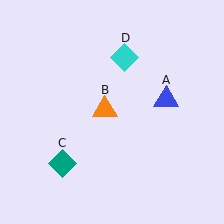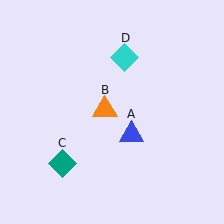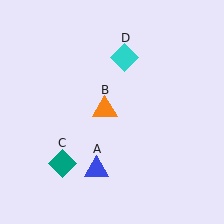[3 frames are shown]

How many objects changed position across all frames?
1 object changed position: blue triangle (object A).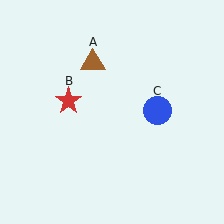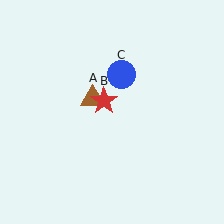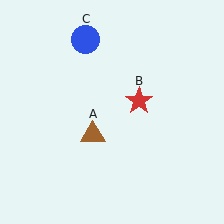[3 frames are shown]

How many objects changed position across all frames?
3 objects changed position: brown triangle (object A), red star (object B), blue circle (object C).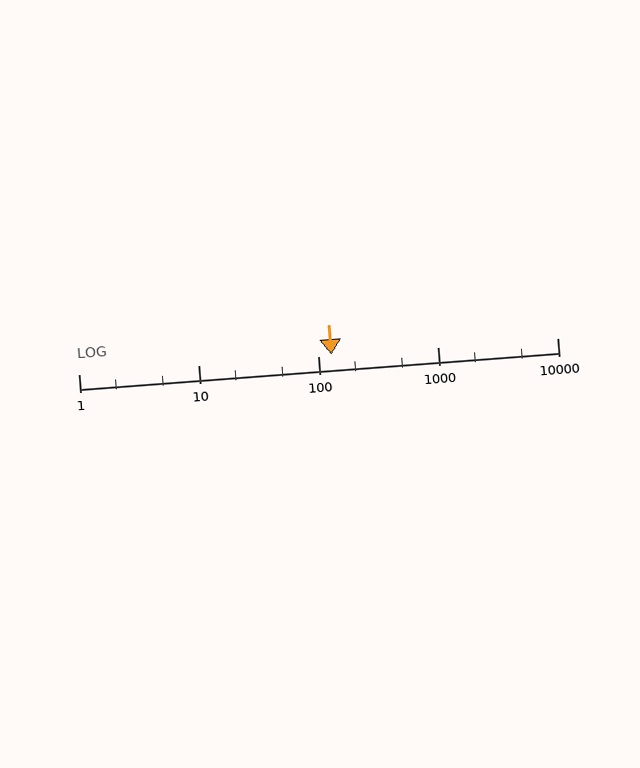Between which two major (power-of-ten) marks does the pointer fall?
The pointer is between 100 and 1000.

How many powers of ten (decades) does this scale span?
The scale spans 4 decades, from 1 to 10000.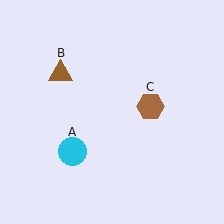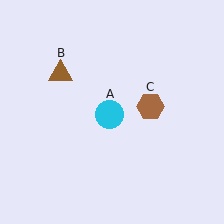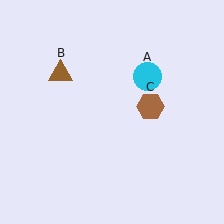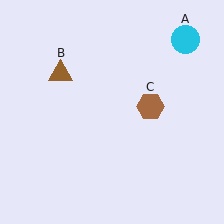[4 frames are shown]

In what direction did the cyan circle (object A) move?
The cyan circle (object A) moved up and to the right.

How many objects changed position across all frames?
1 object changed position: cyan circle (object A).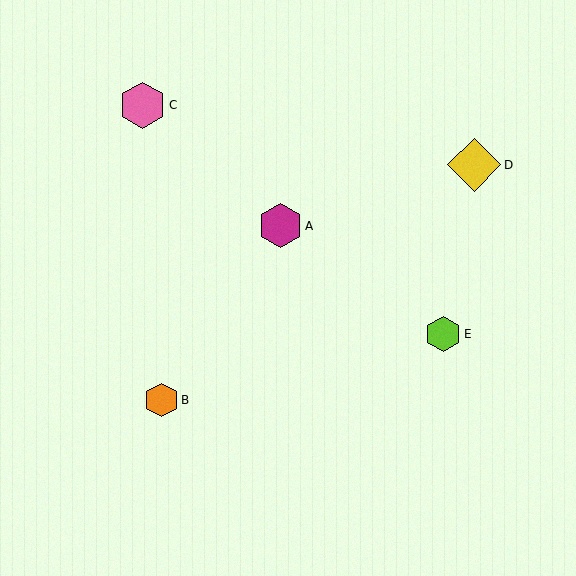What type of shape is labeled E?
Shape E is a lime hexagon.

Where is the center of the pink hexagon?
The center of the pink hexagon is at (143, 105).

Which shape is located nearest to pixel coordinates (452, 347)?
The lime hexagon (labeled E) at (443, 334) is nearest to that location.